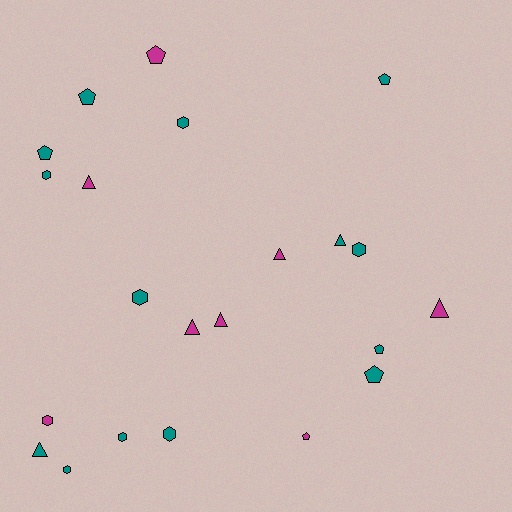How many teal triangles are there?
There are 2 teal triangles.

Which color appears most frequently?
Teal, with 14 objects.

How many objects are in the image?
There are 22 objects.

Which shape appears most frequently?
Hexagon, with 8 objects.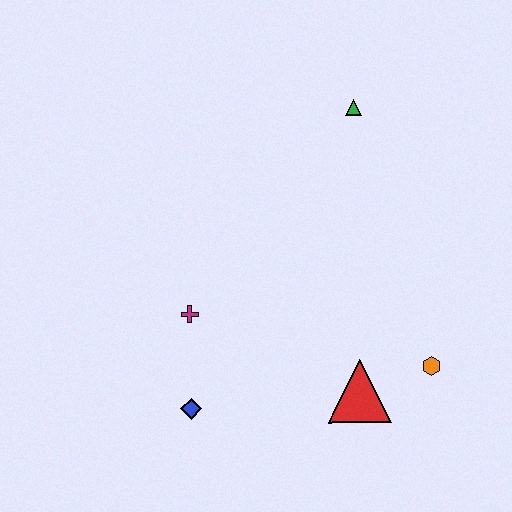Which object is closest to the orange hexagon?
The red triangle is closest to the orange hexagon.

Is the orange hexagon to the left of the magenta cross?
No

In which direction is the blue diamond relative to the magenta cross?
The blue diamond is below the magenta cross.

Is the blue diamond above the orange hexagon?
No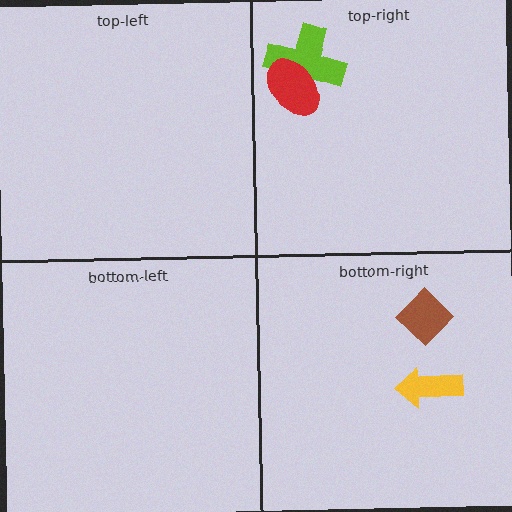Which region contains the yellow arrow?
The bottom-right region.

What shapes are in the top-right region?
The lime cross, the red ellipse.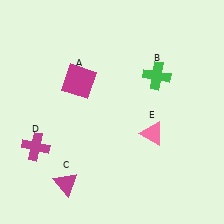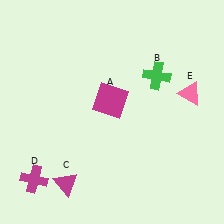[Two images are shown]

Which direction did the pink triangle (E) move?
The pink triangle (E) moved up.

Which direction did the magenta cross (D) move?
The magenta cross (D) moved down.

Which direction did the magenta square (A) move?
The magenta square (A) moved right.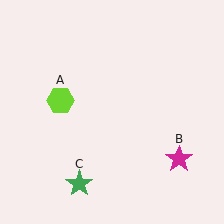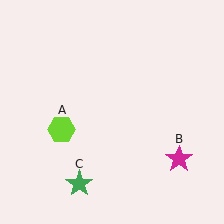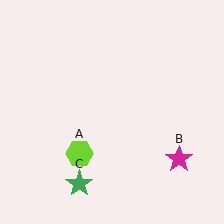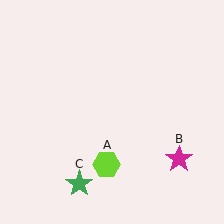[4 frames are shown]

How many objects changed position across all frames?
1 object changed position: lime hexagon (object A).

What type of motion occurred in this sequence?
The lime hexagon (object A) rotated counterclockwise around the center of the scene.